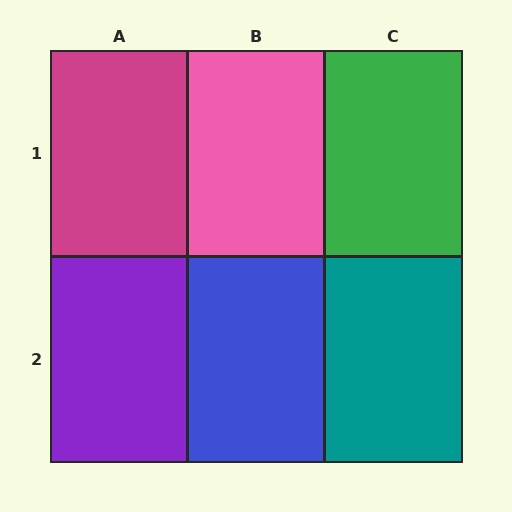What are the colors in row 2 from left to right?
Purple, blue, teal.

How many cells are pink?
1 cell is pink.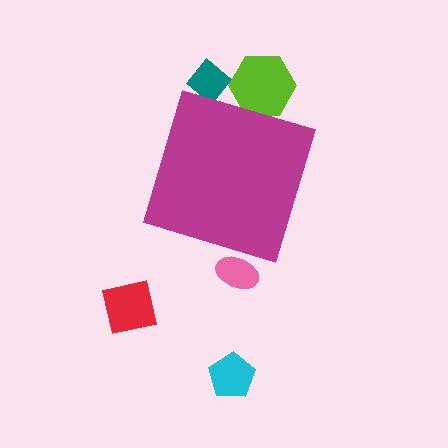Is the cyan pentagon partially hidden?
No, the cyan pentagon is fully visible.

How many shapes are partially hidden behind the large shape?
3 shapes are partially hidden.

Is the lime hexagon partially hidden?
Yes, the lime hexagon is partially hidden behind the magenta diamond.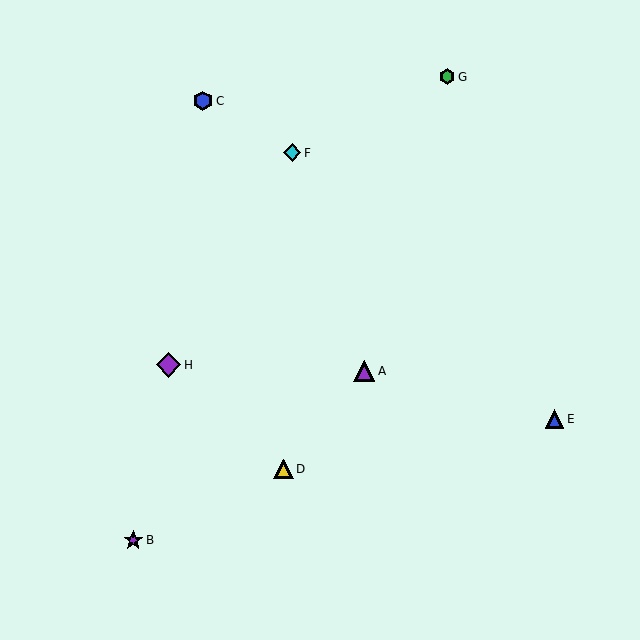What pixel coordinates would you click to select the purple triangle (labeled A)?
Click at (364, 371) to select the purple triangle A.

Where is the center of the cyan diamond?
The center of the cyan diamond is at (292, 153).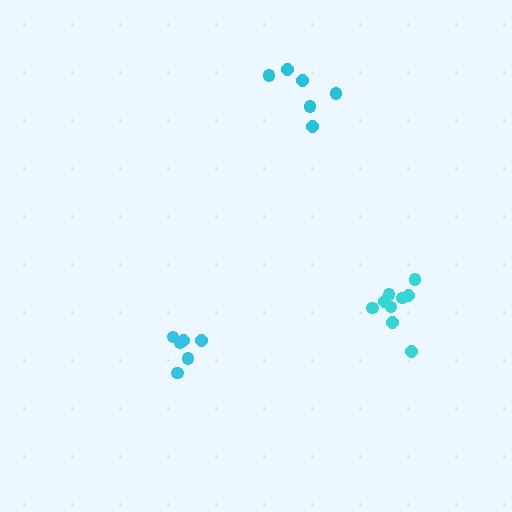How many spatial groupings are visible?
There are 3 spatial groupings.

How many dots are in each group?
Group 1: 6 dots, Group 2: 9 dots, Group 3: 6 dots (21 total).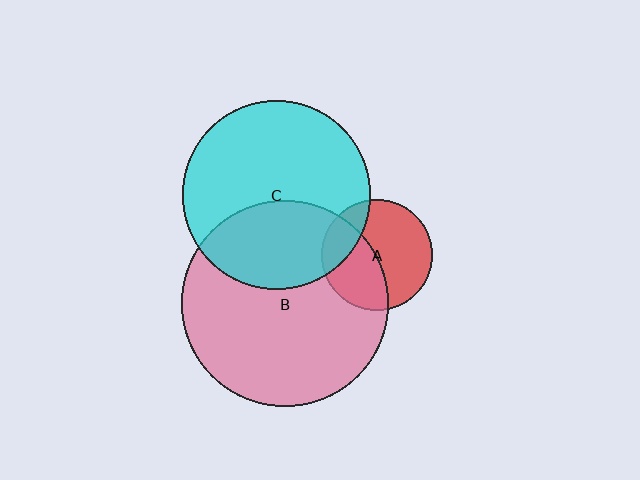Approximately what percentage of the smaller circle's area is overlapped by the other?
Approximately 35%.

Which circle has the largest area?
Circle B (pink).